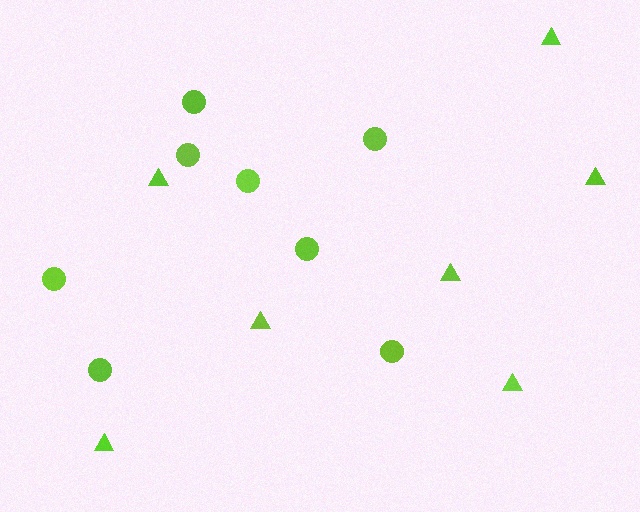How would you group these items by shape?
There are 2 groups: one group of circles (8) and one group of triangles (7).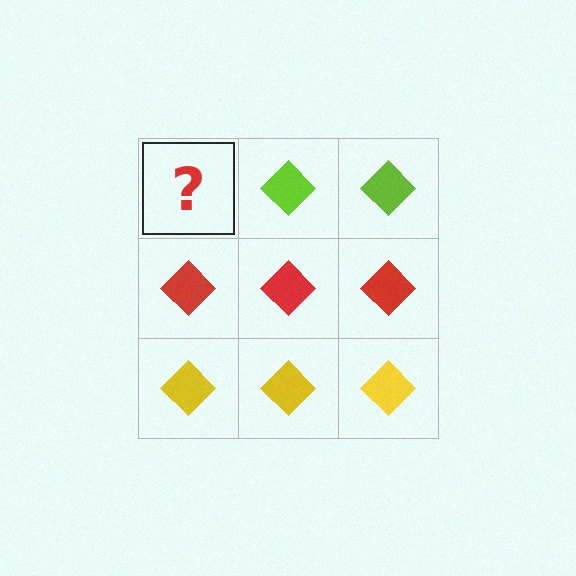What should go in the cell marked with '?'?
The missing cell should contain a lime diamond.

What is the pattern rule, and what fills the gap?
The rule is that each row has a consistent color. The gap should be filled with a lime diamond.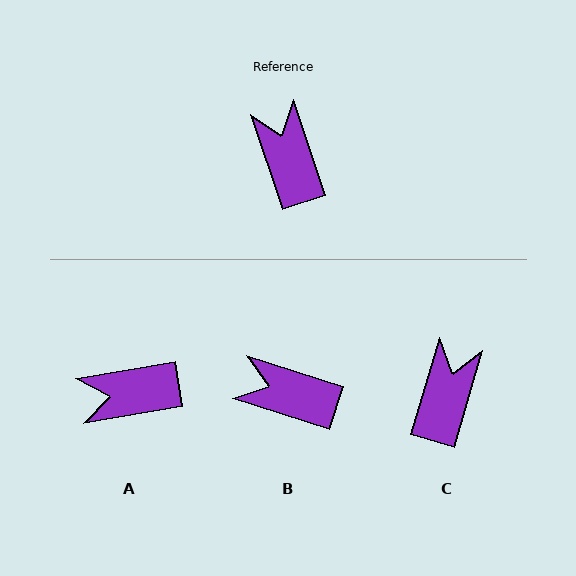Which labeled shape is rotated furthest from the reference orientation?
A, about 81 degrees away.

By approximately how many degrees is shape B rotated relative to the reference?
Approximately 53 degrees counter-clockwise.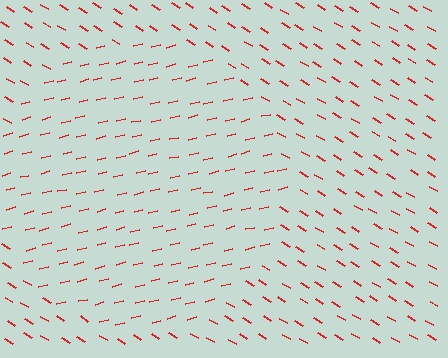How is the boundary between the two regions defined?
The boundary is defined purely by a change in line orientation (approximately 45 degrees difference). All lines are the same color and thickness.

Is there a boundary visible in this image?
Yes, there is a texture boundary formed by a change in line orientation.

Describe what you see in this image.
The image is filled with small red line segments. A circle region in the image has lines oriented differently from the surrounding lines, creating a visible texture boundary.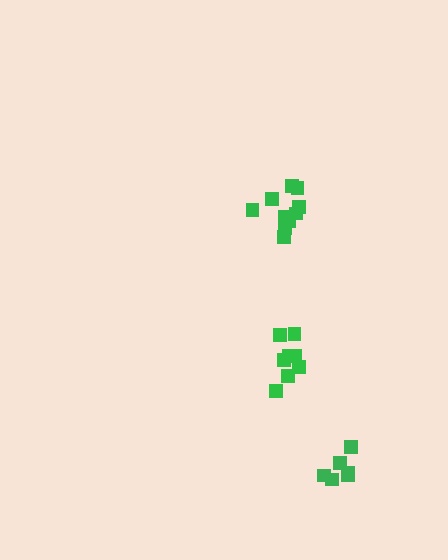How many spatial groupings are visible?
There are 3 spatial groupings.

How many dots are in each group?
Group 1: 6 dots, Group 2: 10 dots, Group 3: 8 dots (24 total).